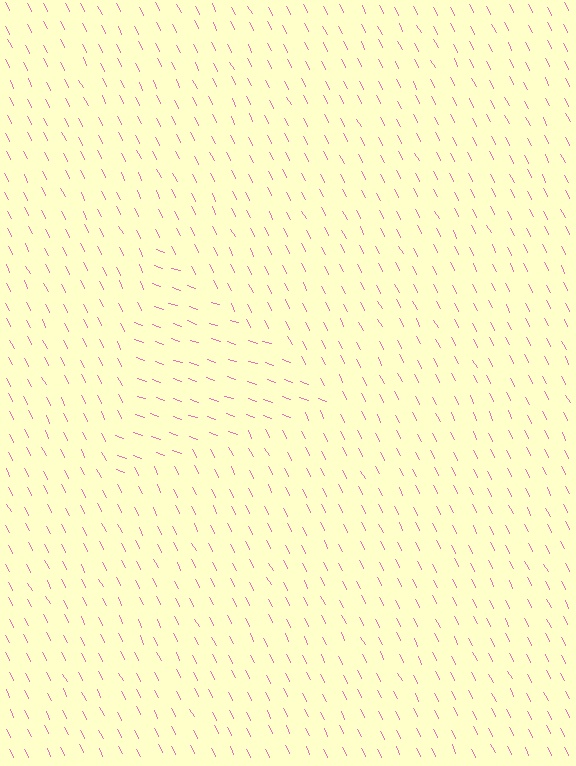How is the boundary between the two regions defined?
The boundary is defined purely by a change in line orientation (approximately 45 degrees difference). All lines are the same color and thickness.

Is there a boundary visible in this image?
Yes, there is a texture boundary formed by a change in line orientation.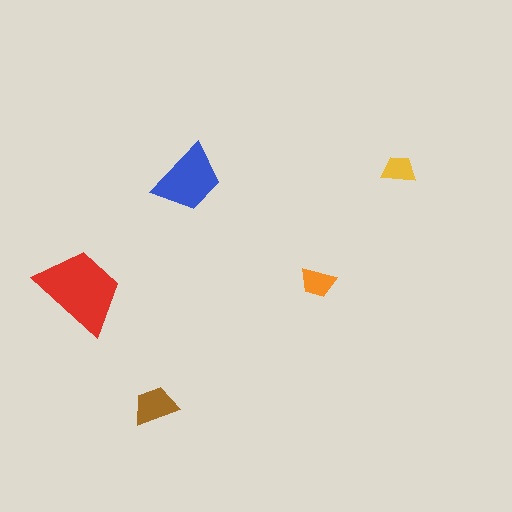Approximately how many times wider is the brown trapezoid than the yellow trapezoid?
About 1.5 times wider.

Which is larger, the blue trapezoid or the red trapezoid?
The red one.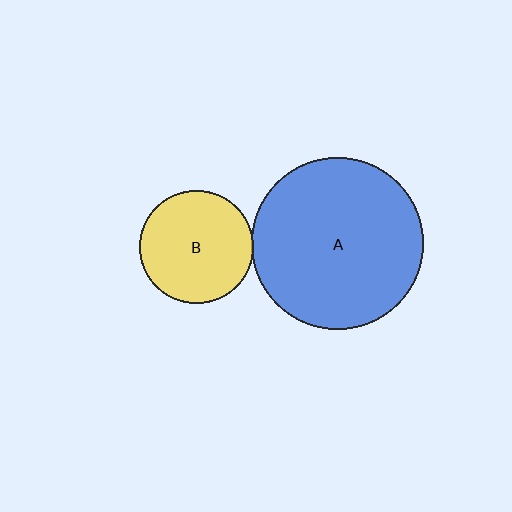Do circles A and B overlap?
Yes.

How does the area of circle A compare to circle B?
Approximately 2.3 times.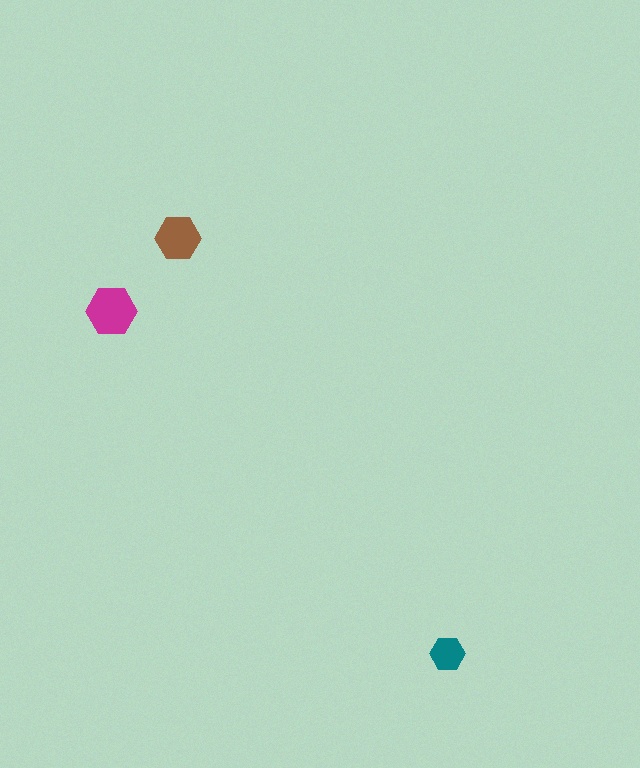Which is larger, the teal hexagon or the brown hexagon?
The brown one.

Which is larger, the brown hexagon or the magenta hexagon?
The magenta one.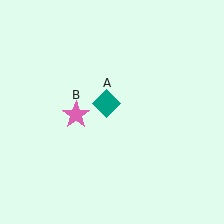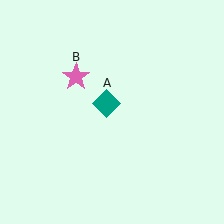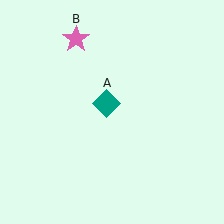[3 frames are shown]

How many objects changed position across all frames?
1 object changed position: pink star (object B).